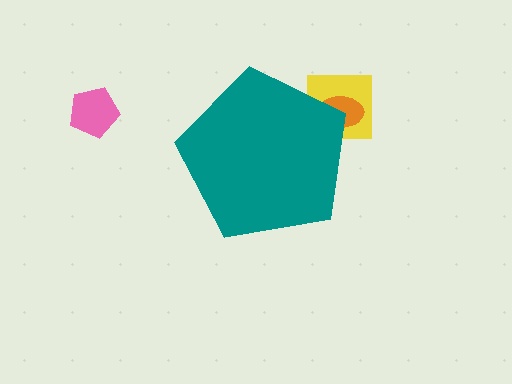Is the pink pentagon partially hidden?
No, the pink pentagon is fully visible.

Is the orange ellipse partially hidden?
Yes, the orange ellipse is partially hidden behind the teal pentagon.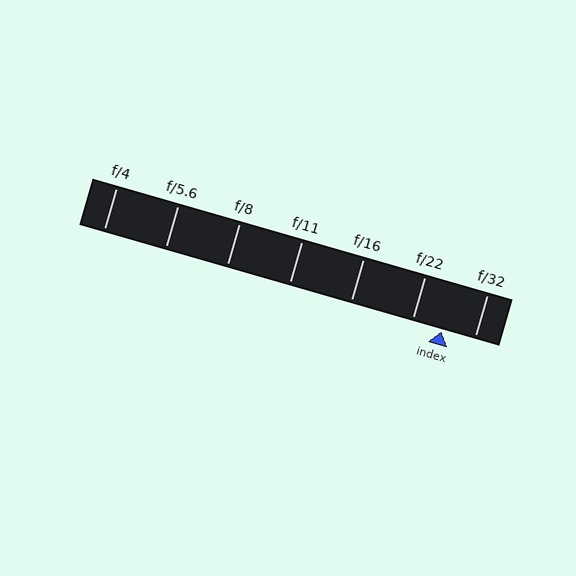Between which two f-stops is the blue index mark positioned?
The index mark is between f/22 and f/32.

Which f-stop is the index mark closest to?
The index mark is closest to f/22.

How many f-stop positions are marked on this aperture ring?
There are 7 f-stop positions marked.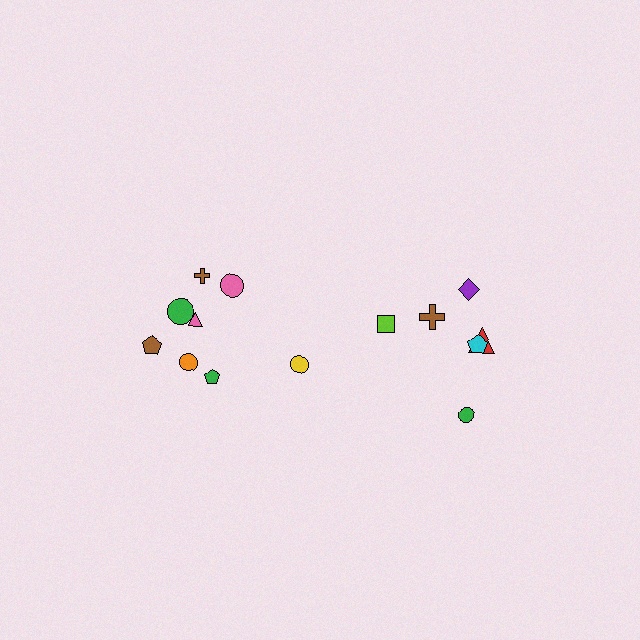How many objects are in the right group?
There are 6 objects.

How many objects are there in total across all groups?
There are 14 objects.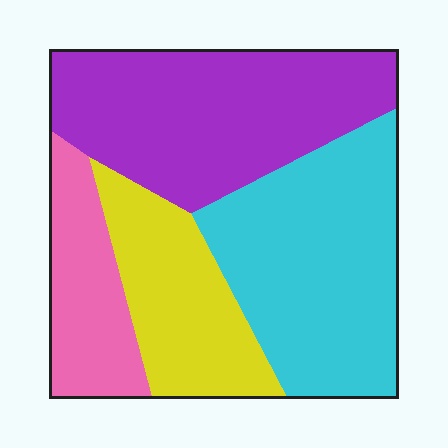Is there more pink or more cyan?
Cyan.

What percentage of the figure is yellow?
Yellow covers roughly 20% of the figure.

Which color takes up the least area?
Pink, at roughly 15%.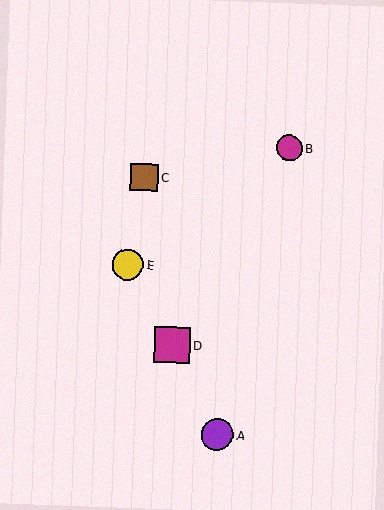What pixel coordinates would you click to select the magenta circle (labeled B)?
Click at (289, 148) to select the magenta circle B.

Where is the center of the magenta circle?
The center of the magenta circle is at (289, 148).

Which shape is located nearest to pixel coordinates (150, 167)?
The brown square (labeled C) at (144, 177) is nearest to that location.